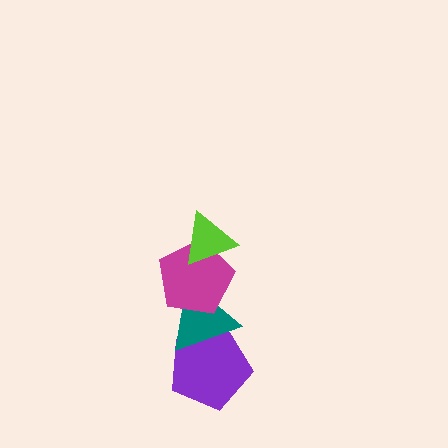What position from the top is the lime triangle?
The lime triangle is 1st from the top.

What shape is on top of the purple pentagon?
The teal triangle is on top of the purple pentagon.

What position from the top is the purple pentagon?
The purple pentagon is 4th from the top.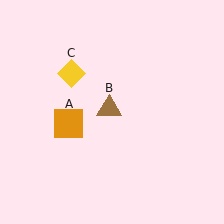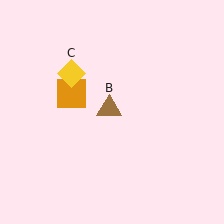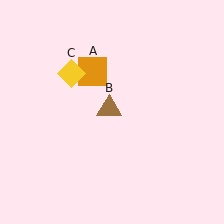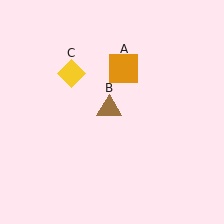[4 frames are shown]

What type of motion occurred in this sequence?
The orange square (object A) rotated clockwise around the center of the scene.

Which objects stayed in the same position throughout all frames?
Brown triangle (object B) and yellow diamond (object C) remained stationary.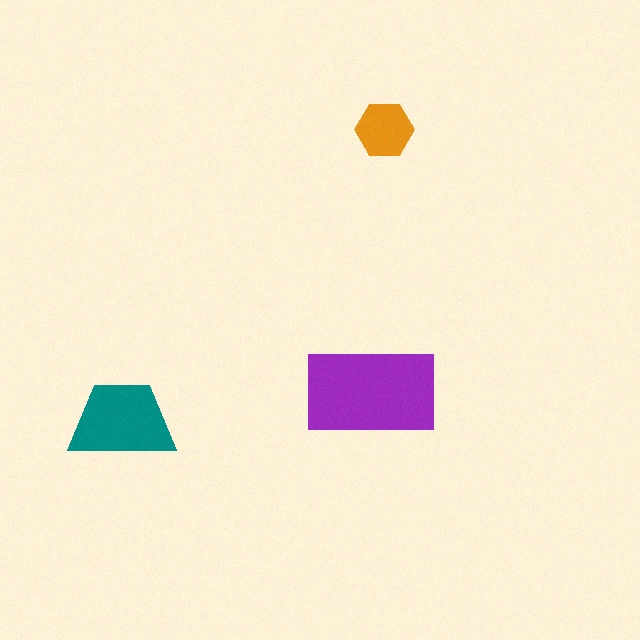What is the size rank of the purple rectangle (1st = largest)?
1st.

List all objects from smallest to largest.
The orange hexagon, the teal trapezoid, the purple rectangle.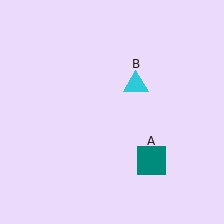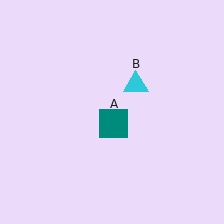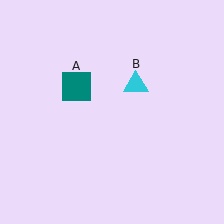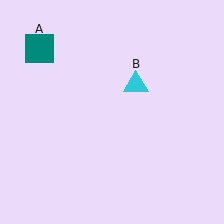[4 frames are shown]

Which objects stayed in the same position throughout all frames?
Cyan triangle (object B) remained stationary.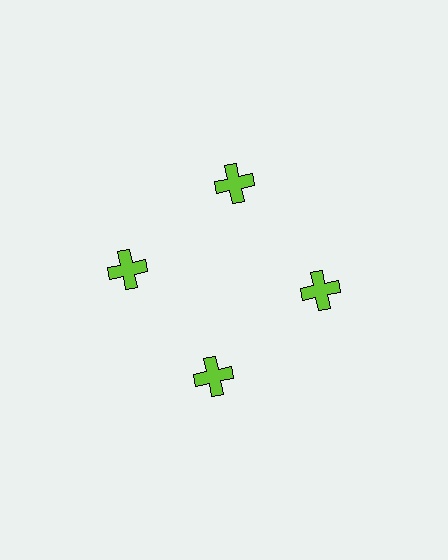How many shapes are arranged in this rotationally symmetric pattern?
There are 4 shapes, arranged in 4 groups of 1.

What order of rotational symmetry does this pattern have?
This pattern has 4-fold rotational symmetry.